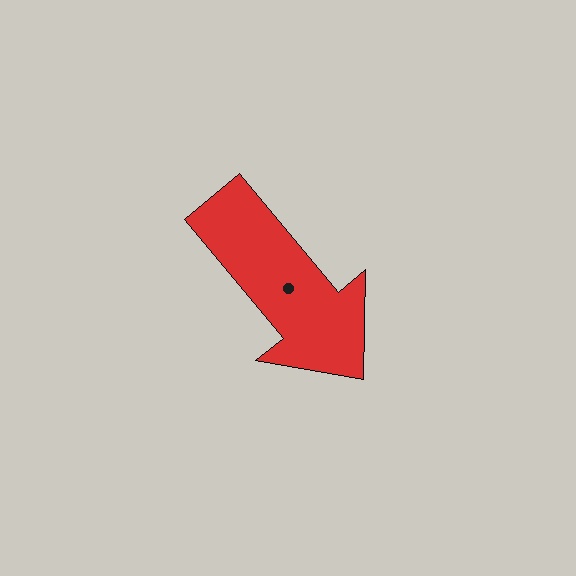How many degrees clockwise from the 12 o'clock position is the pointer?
Approximately 140 degrees.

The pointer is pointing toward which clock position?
Roughly 5 o'clock.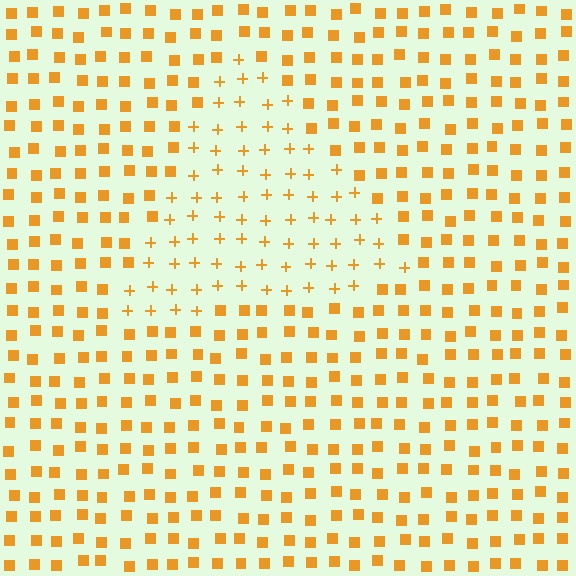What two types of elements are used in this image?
The image uses plus signs inside the triangle region and squares outside it.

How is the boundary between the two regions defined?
The boundary is defined by a change in element shape: plus signs inside vs. squares outside. All elements share the same color and spacing.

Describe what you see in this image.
The image is filled with small orange elements arranged in a uniform grid. A triangle-shaped region contains plus signs, while the surrounding area contains squares. The boundary is defined purely by the change in element shape.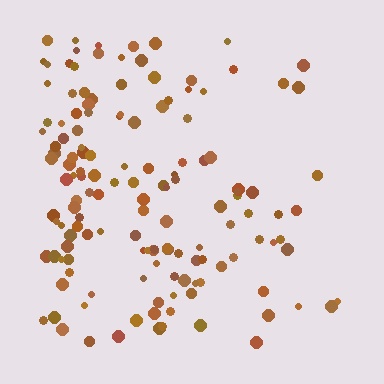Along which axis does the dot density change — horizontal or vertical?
Horizontal.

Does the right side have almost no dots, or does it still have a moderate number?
Still a moderate number, just noticeably fewer than the left.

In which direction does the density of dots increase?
From right to left, with the left side densest.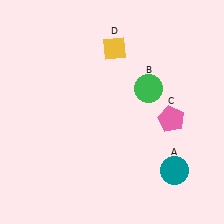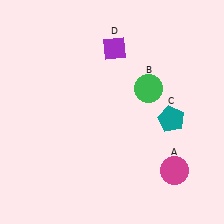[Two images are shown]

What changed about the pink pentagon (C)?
In Image 1, C is pink. In Image 2, it changed to teal.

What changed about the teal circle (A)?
In Image 1, A is teal. In Image 2, it changed to magenta.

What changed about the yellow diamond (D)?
In Image 1, D is yellow. In Image 2, it changed to purple.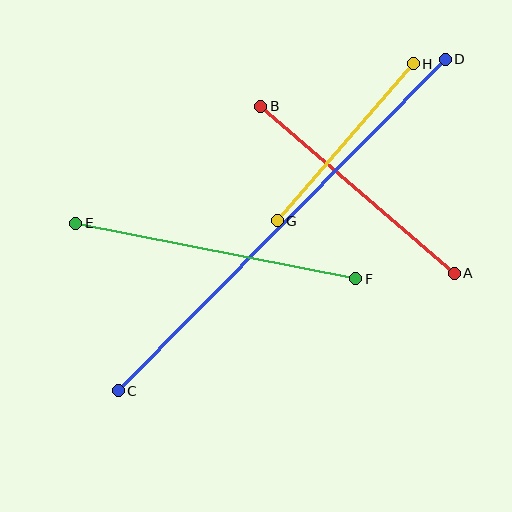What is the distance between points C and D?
The distance is approximately 465 pixels.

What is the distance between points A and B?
The distance is approximately 255 pixels.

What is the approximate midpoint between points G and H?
The midpoint is at approximately (345, 142) pixels.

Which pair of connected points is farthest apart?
Points C and D are farthest apart.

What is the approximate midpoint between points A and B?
The midpoint is at approximately (358, 190) pixels.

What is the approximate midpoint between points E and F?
The midpoint is at approximately (216, 251) pixels.